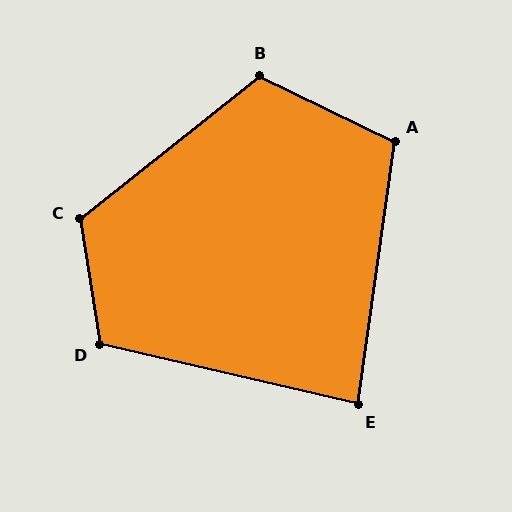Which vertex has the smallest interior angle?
E, at approximately 85 degrees.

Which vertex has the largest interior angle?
C, at approximately 120 degrees.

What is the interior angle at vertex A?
Approximately 108 degrees (obtuse).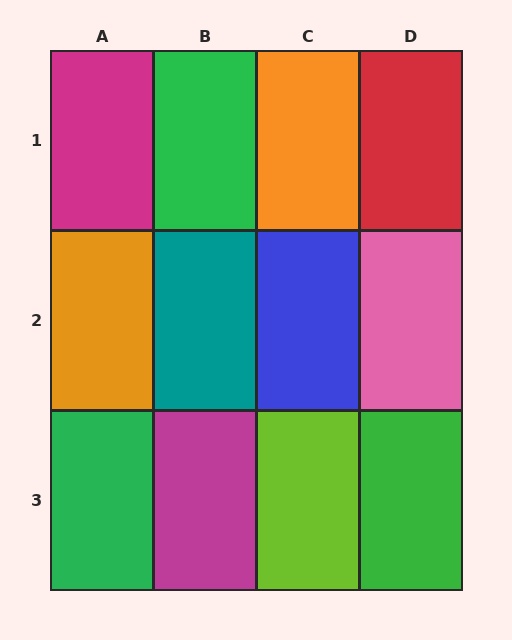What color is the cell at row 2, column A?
Orange.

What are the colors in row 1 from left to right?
Magenta, green, orange, red.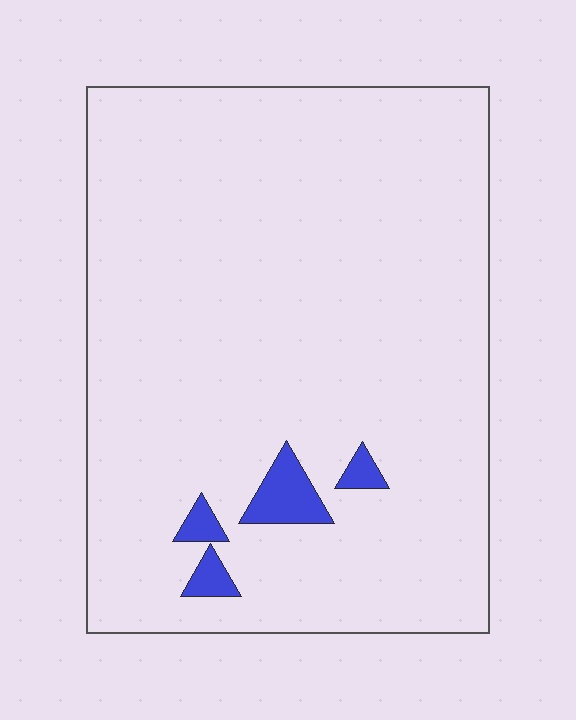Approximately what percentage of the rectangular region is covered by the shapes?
Approximately 5%.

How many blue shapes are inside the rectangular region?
4.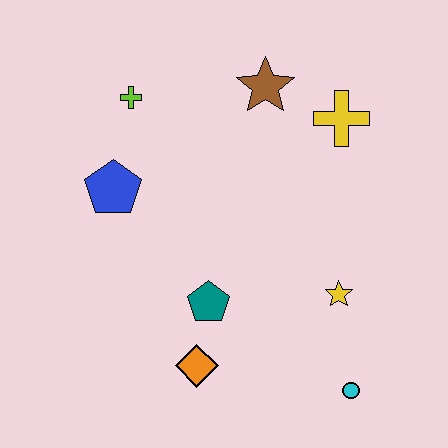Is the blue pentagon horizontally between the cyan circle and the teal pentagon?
No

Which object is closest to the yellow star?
The cyan circle is closest to the yellow star.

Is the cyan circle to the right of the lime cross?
Yes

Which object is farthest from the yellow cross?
The orange diamond is farthest from the yellow cross.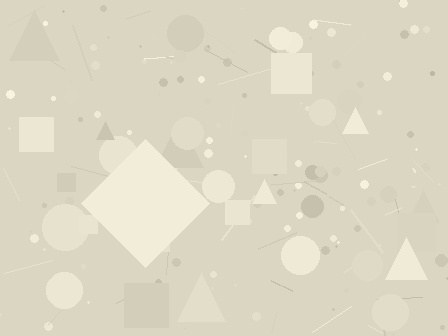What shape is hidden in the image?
A diamond is hidden in the image.